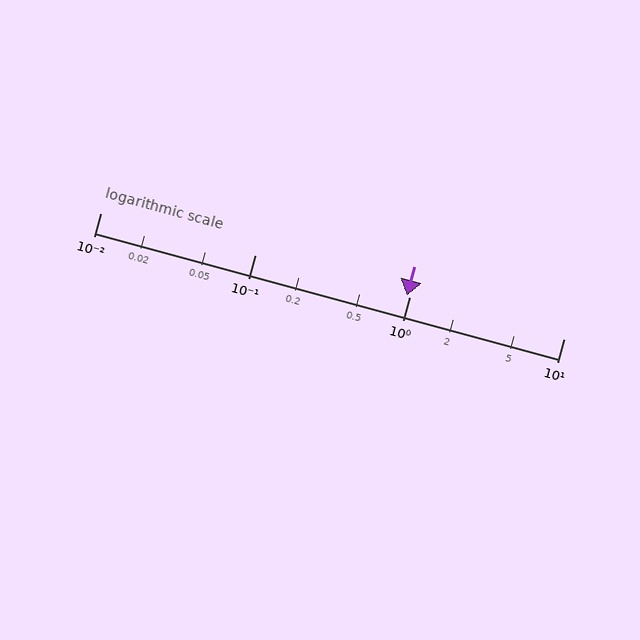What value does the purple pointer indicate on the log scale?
The pointer indicates approximately 0.96.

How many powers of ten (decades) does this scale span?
The scale spans 3 decades, from 0.01 to 10.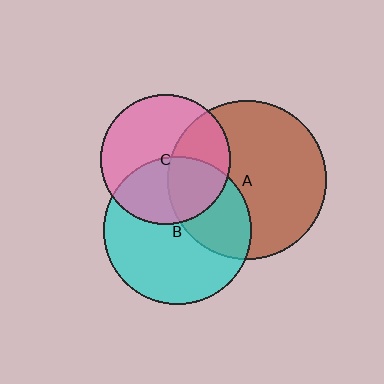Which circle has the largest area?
Circle A (brown).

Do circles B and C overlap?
Yes.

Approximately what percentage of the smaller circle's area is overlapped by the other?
Approximately 40%.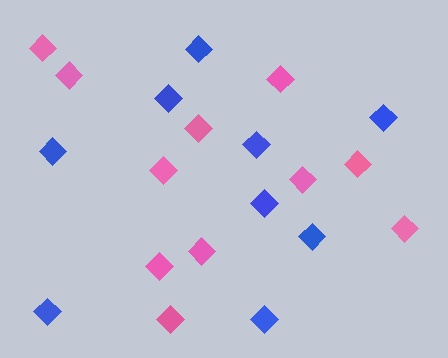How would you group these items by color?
There are 2 groups: one group of pink diamonds (11) and one group of blue diamonds (9).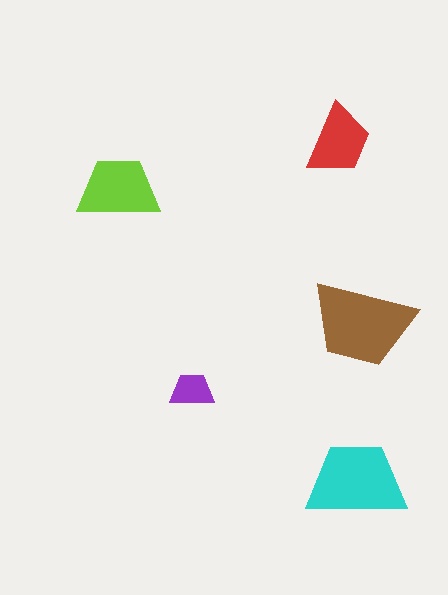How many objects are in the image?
There are 5 objects in the image.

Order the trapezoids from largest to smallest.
the brown one, the cyan one, the lime one, the red one, the purple one.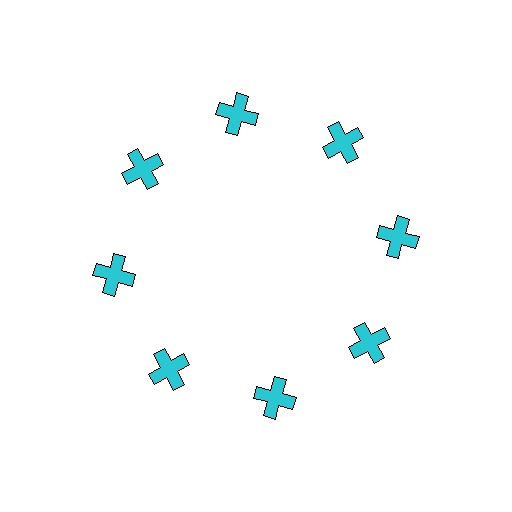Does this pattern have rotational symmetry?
Yes, this pattern has 8-fold rotational symmetry. It looks the same after rotating 45 degrees around the center.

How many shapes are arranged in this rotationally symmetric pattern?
There are 8 shapes, arranged in 8 groups of 1.